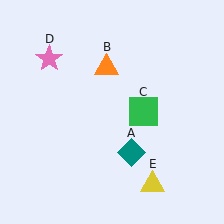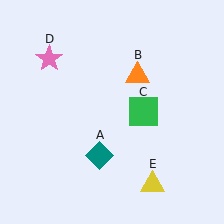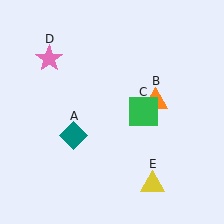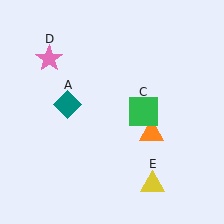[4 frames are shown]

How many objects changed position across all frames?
2 objects changed position: teal diamond (object A), orange triangle (object B).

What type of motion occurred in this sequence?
The teal diamond (object A), orange triangle (object B) rotated clockwise around the center of the scene.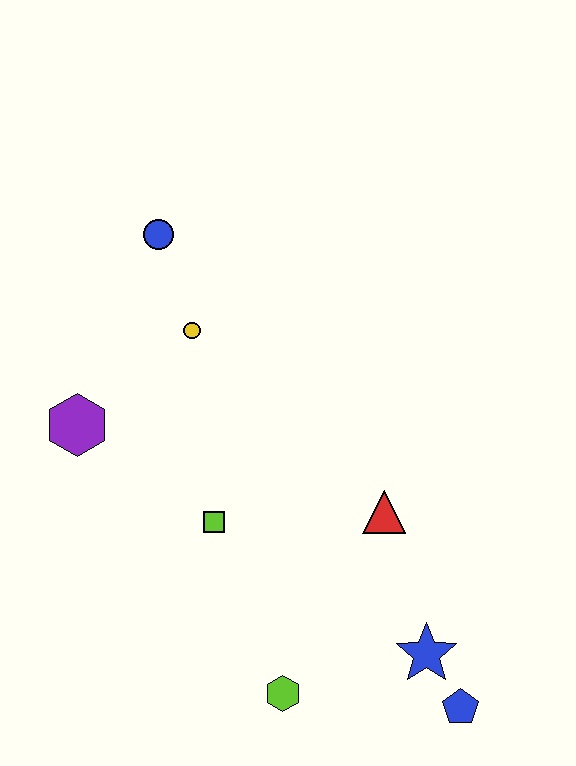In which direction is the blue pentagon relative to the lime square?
The blue pentagon is to the right of the lime square.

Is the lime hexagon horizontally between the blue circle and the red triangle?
Yes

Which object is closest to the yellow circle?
The blue circle is closest to the yellow circle.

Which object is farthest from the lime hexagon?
The blue circle is farthest from the lime hexagon.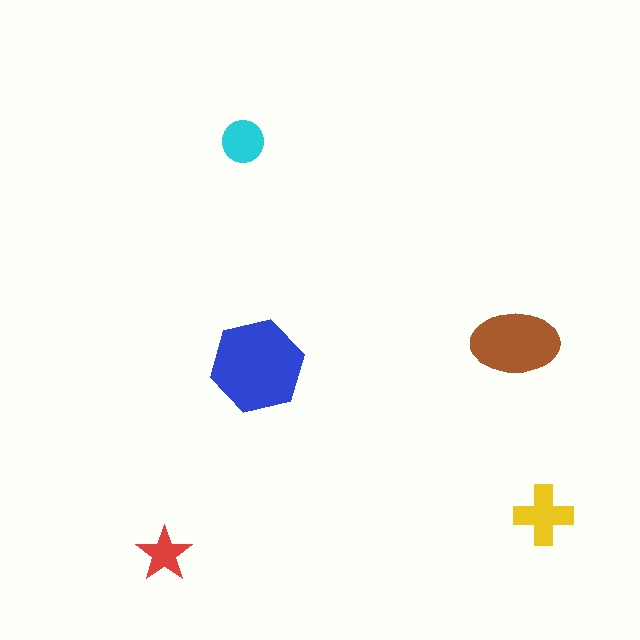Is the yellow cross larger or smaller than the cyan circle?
Larger.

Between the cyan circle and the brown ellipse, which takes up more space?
The brown ellipse.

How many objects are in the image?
There are 5 objects in the image.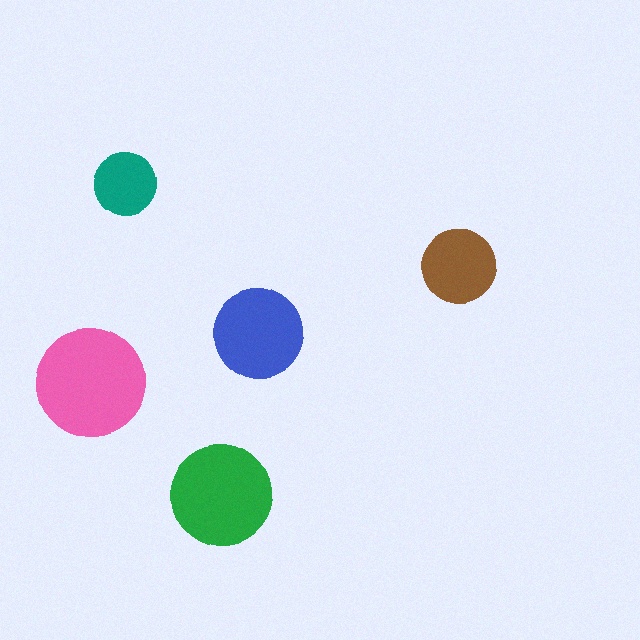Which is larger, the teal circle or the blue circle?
The blue one.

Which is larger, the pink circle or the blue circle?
The pink one.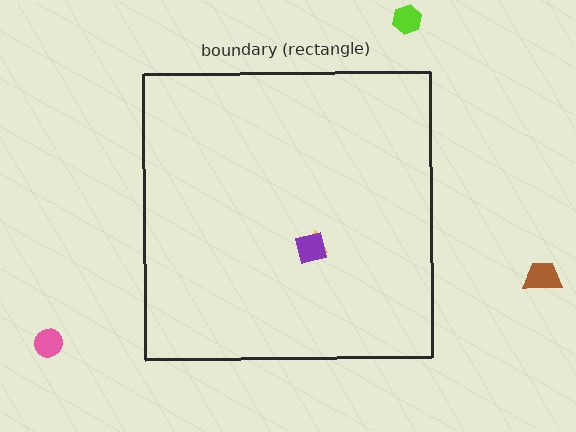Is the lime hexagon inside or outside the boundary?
Outside.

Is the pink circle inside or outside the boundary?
Outside.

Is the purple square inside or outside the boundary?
Inside.